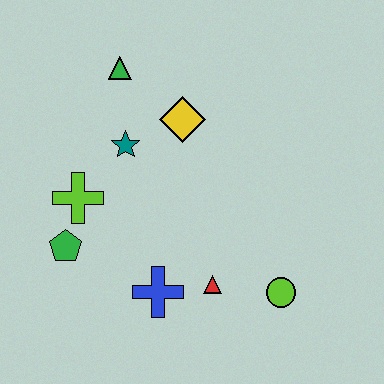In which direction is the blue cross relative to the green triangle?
The blue cross is below the green triangle.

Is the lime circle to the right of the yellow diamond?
Yes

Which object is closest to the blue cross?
The red triangle is closest to the blue cross.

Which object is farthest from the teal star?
The lime circle is farthest from the teal star.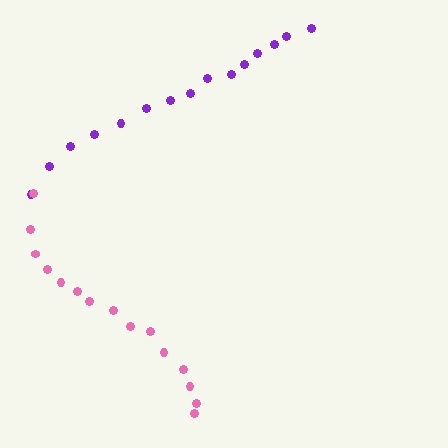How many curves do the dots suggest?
There are 2 distinct paths.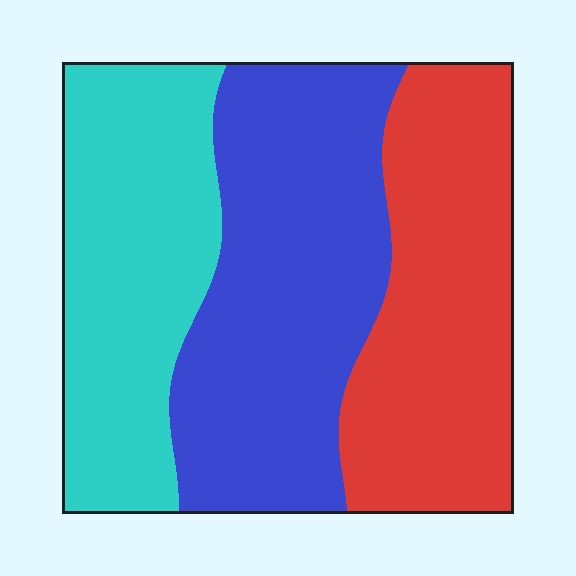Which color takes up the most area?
Blue, at roughly 40%.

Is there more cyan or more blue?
Blue.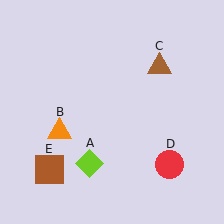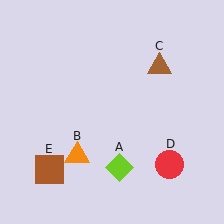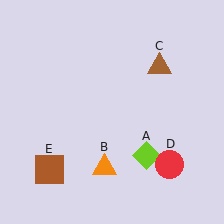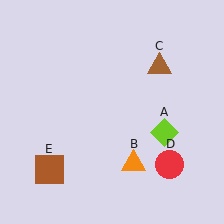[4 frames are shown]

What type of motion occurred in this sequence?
The lime diamond (object A), orange triangle (object B) rotated counterclockwise around the center of the scene.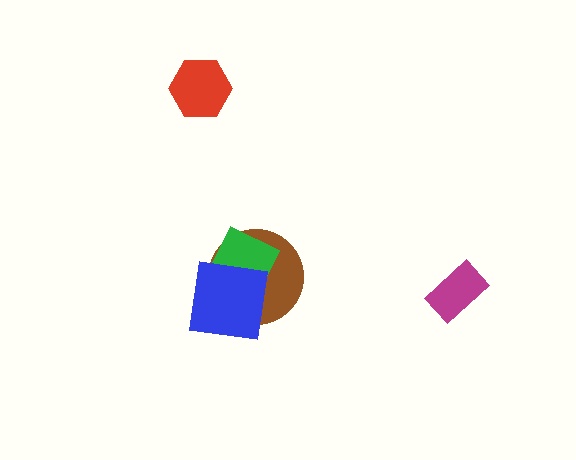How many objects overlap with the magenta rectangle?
0 objects overlap with the magenta rectangle.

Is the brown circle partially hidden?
Yes, it is partially covered by another shape.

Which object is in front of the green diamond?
The blue square is in front of the green diamond.